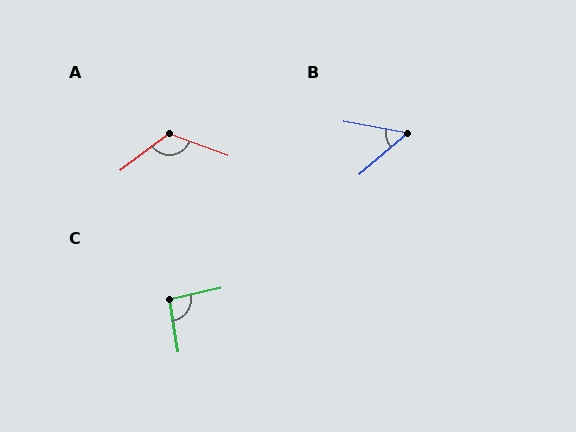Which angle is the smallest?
B, at approximately 51 degrees.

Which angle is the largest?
A, at approximately 123 degrees.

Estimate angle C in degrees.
Approximately 93 degrees.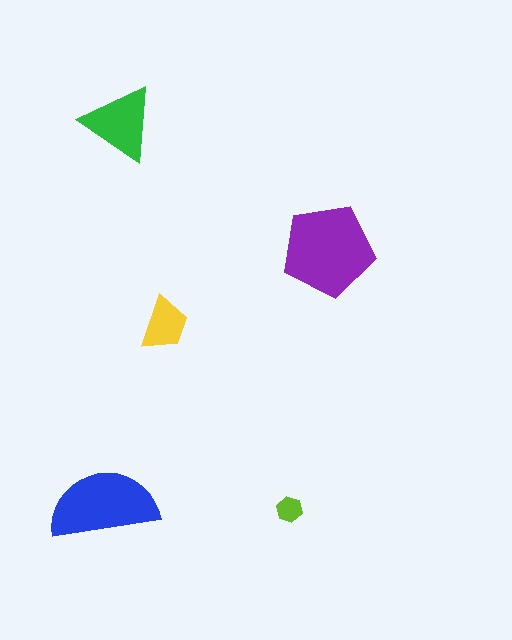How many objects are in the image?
There are 5 objects in the image.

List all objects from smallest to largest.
The lime hexagon, the yellow trapezoid, the green triangle, the blue semicircle, the purple pentagon.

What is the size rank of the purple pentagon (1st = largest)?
1st.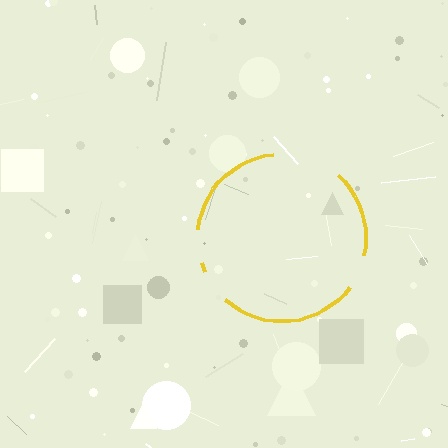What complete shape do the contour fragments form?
The contour fragments form a circle.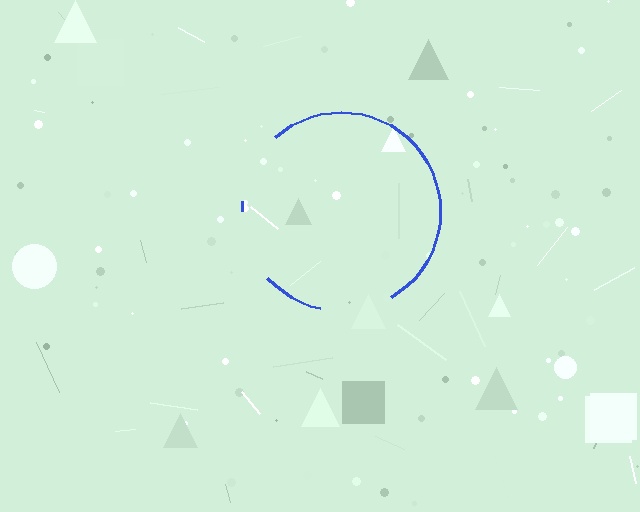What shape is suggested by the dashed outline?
The dashed outline suggests a circle.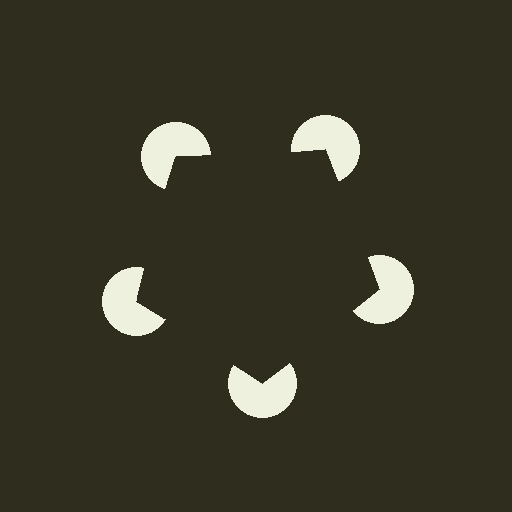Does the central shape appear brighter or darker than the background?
It typically appears slightly darker than the background, even though no actual brightness change is drawn.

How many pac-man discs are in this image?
There are 5 — one at each vertex of the illusory pentagon.